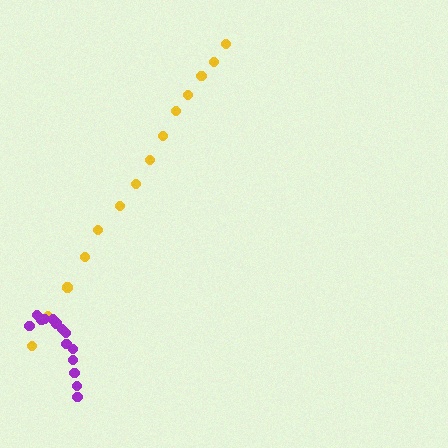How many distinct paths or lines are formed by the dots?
There are 2 distinct paths.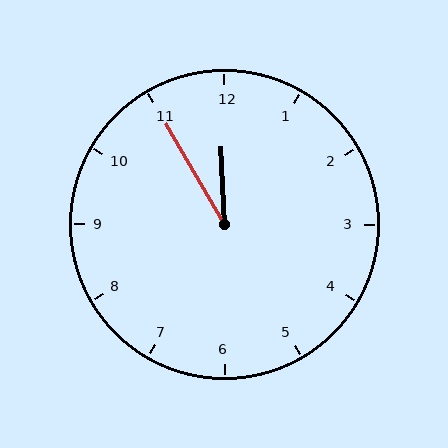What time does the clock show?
11:55.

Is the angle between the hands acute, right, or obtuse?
It is acute.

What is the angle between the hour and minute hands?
Approximately 28 degrees.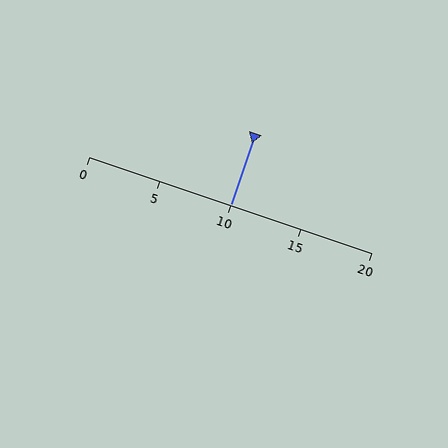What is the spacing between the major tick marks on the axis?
The major ticks are spaced 5 apart.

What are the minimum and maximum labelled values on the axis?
The axis runs from 0 to 20.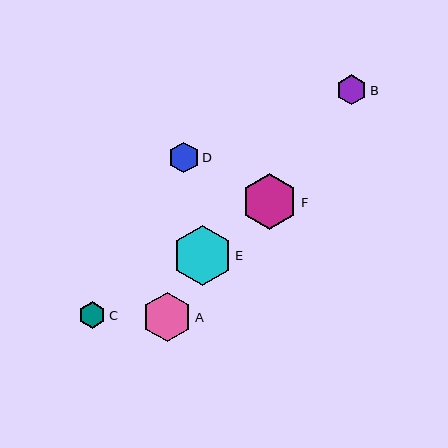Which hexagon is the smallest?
Hexagon C is the smallest with a size of approximately 27 pixels.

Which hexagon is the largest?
Hexagon E is the largest with a size of approximately 60 pixels.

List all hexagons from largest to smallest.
From largest to smallest: E, F, A, D, B, C.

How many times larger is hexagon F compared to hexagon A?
Hexagon F is approximately 1.1 times the size of hexagon A.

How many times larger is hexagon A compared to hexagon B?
Hexagon A is approximately 1.6 times the size of hexagon B.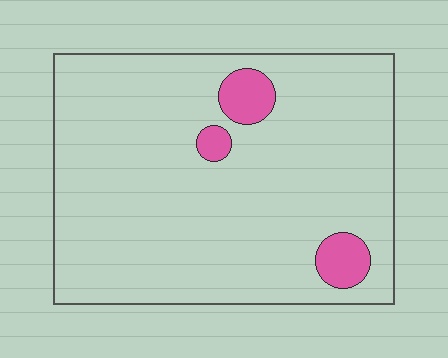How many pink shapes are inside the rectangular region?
3.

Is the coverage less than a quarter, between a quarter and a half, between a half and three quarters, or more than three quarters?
Less than a quarter.